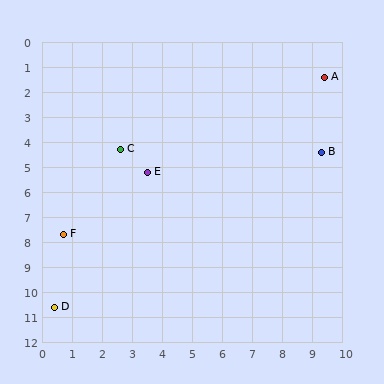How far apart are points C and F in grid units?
Points C and F are about 3.9 grid units apart.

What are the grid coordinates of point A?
Point A is at approximately (9.4, 1.4).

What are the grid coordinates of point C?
Point C is at approximately (2.6, 4.3).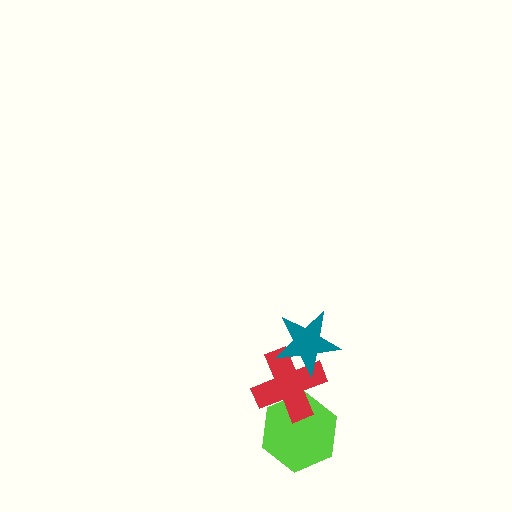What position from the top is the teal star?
The teal star is 1st from the top.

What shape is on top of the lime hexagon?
The red cross is on top of the lime hexagon.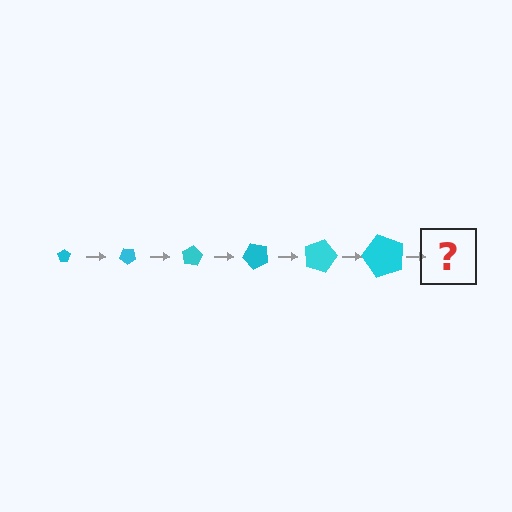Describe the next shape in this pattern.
It should be a pentagon, larger than the previous one and rotated 240 degrees from the start.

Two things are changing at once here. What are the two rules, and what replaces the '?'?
The two rules are that the pentagon grows larger each step and it rotates 40 degrees each step. The '?' should be a pentagon, larger than the previous one and rotated 240 degrees from the start.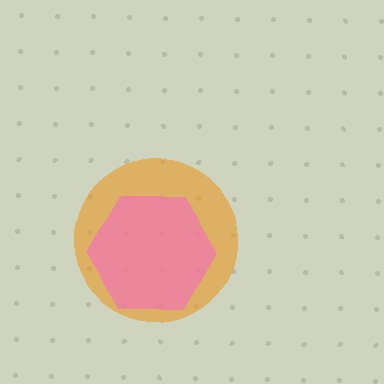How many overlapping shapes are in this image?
There are 2 overlapping shapes in the image.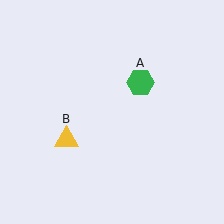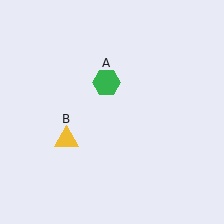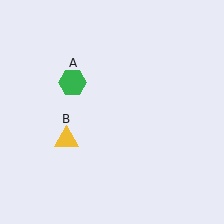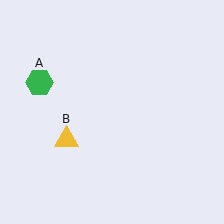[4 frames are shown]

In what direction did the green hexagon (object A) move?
The green hexagon (object A) moved left.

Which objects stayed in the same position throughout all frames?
Yellow triangle (object B) remained stationary.